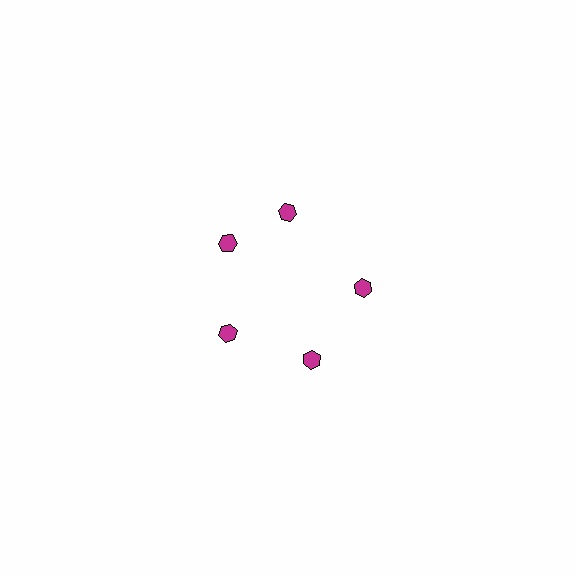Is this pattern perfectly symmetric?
No. The 5 magenta hexagons are arranged in a ring, but one element near the 1 o'clock position is rotated out of alignment along the ring, breaking the 5-fold rotational symmetry.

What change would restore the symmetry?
The symmetry would be restored by rotating it back into even spacing with its neighbors so that all 5 hexagons sit at equal angles and equal distance from the center.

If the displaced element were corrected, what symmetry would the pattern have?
It would have 5-fold rotational symmetry — the pattern would map onto itself every 72 degrees.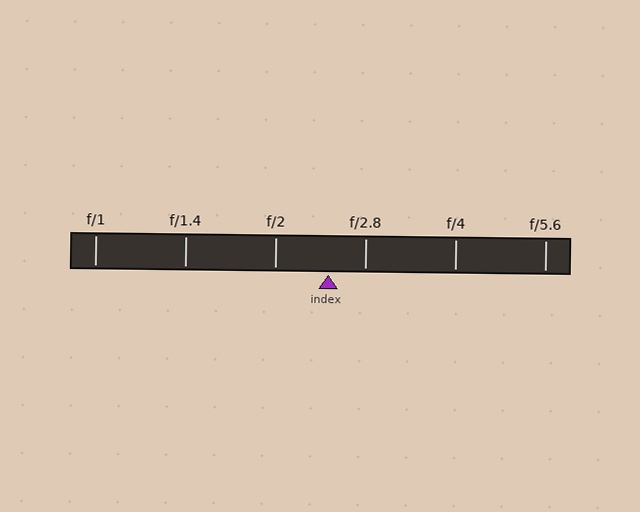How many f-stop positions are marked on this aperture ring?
There are 6 f-stop positions marked.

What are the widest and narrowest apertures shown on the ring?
The widest aperture shown is f/1 and the narrowest is f/5.6.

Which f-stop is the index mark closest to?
The index mark is closest to f/2.8.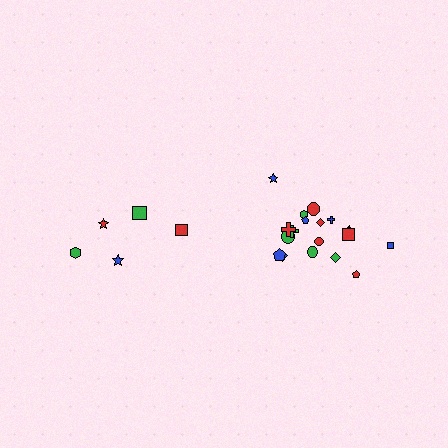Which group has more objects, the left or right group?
The right group.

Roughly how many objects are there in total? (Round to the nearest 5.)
Roughly 25 objects in total.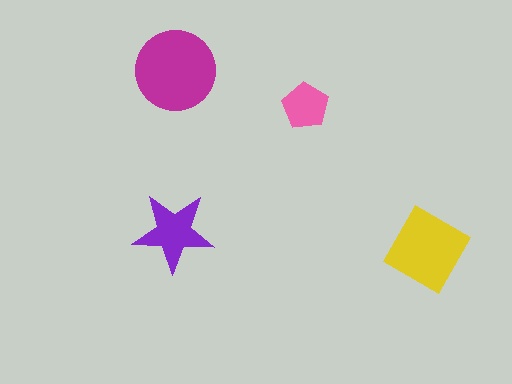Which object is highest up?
The magenta circle is topmost.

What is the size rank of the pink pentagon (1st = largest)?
4th.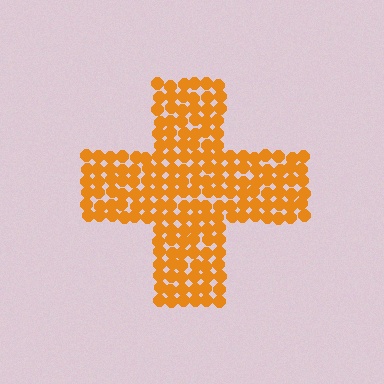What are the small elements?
The small elements are circles.